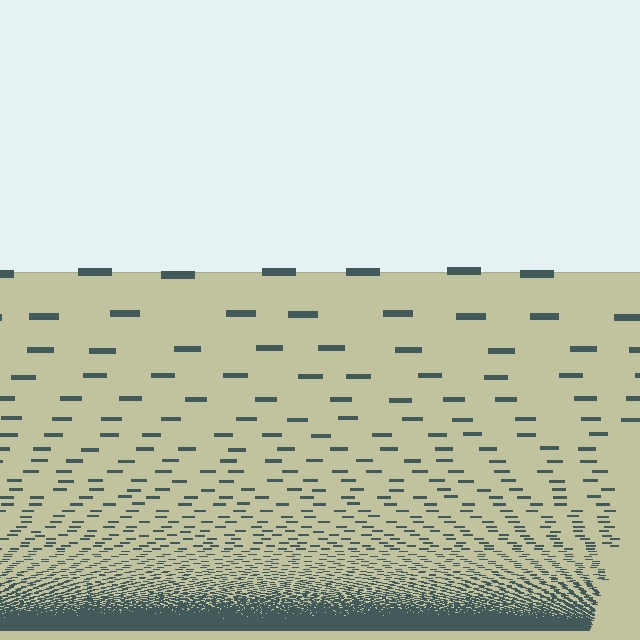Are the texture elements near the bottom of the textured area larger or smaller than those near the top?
Smaller. The gradient is inverted — elements near the bottom are smaller and denser.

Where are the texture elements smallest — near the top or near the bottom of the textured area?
Near the bottom.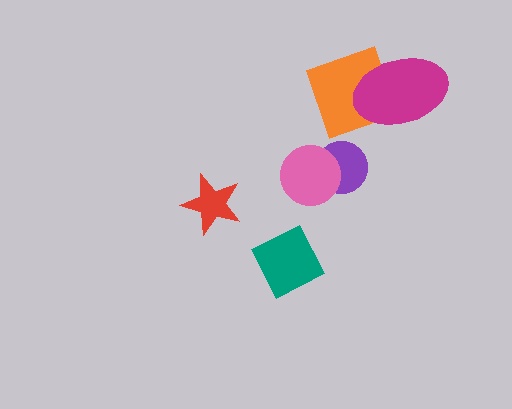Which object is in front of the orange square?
The magenta ellipse is in front of the orange square.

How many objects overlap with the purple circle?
1 object overlaps with the purple circle.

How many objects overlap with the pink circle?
1 object overlaps with the pink circle.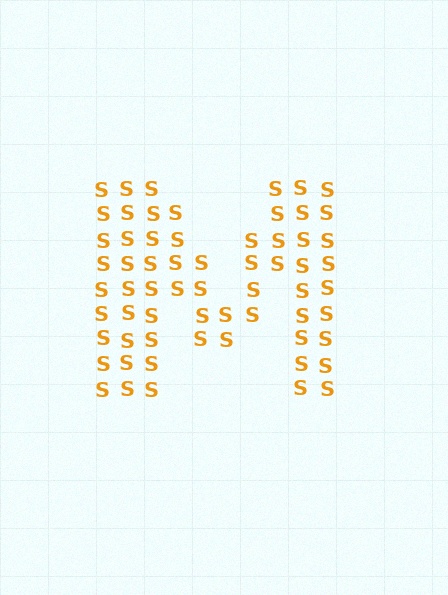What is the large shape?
The large shape is the letter M.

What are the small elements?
The small elements are letter S's.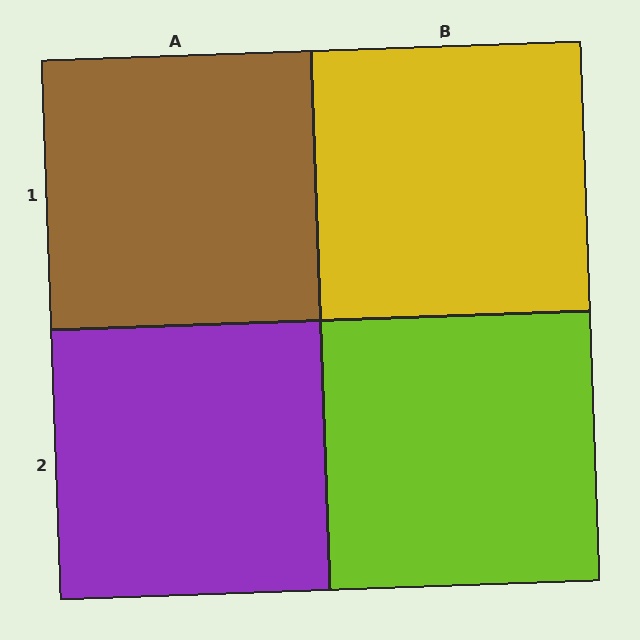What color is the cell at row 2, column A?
Purple.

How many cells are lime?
1 cell is lime.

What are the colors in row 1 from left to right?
Brown, yellow.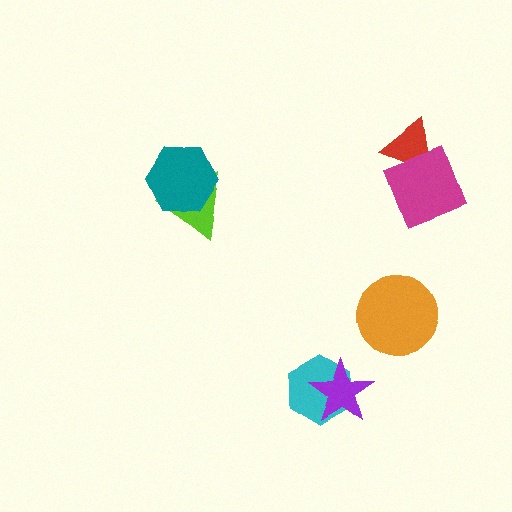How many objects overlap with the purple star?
1 object overlaps with the purple star.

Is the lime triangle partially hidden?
Yes, it is partially covered by another shape.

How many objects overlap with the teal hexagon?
1 object overlaps with the teal hexagon.